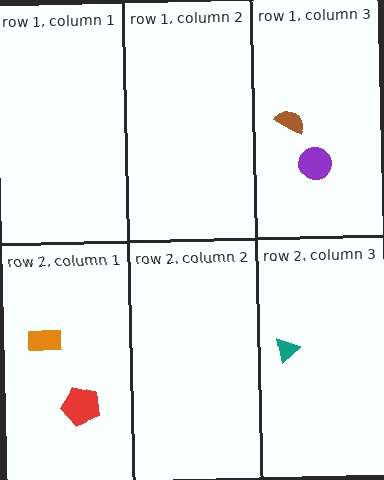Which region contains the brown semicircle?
The row 1, column 3 region.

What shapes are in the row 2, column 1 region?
The red pentagon, the orange rectangle.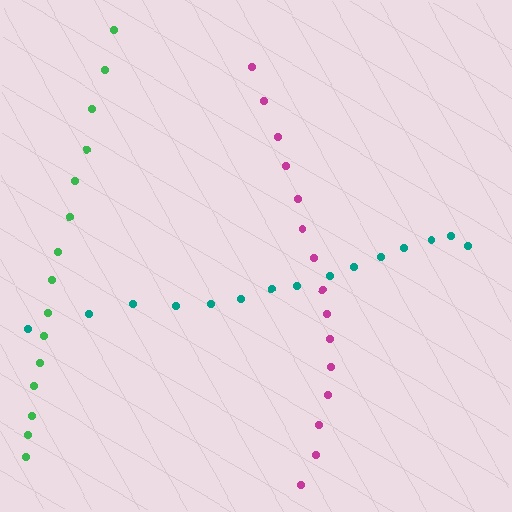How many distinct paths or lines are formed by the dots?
There are 3 distinct paths.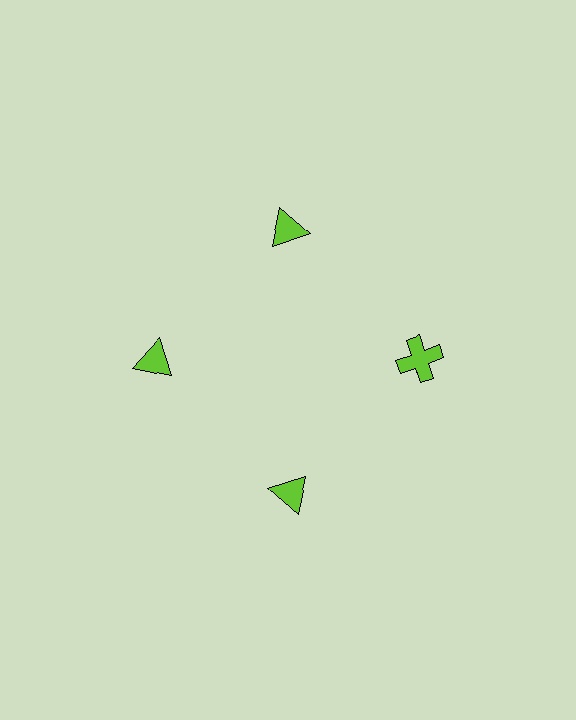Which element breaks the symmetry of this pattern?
The lime cross at roughly the 3 o'clock position breaks the symmetry. All other shapes are lime triangles.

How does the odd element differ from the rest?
It has a different shape: cross instead of triangle.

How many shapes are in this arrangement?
There are 4 shapes arranged in a ring pattern.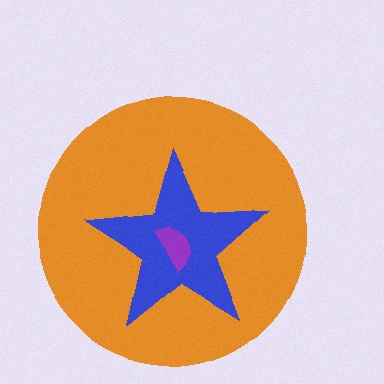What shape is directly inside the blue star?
The purple semicircle.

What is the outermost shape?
The orange circle.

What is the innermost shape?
The purple semicircle.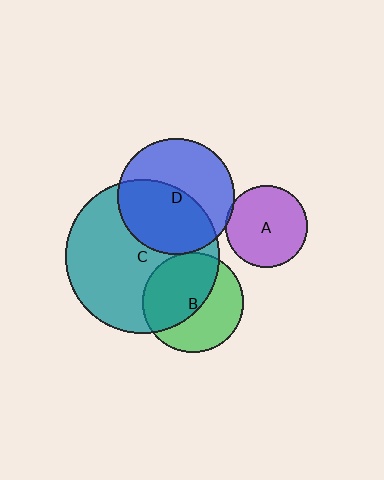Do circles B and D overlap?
Yes.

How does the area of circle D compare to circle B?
Approximately 1.4 times.